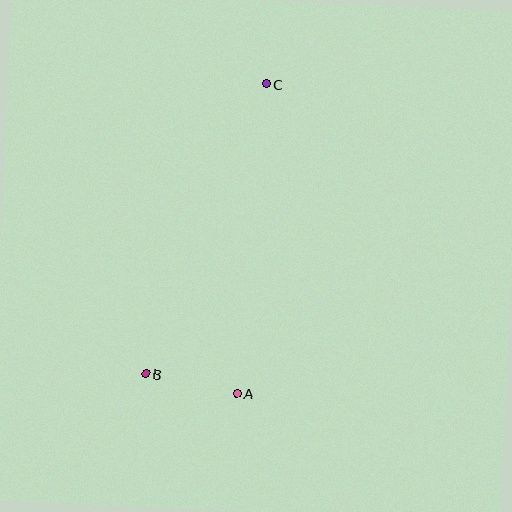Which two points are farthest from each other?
Points B and C are farthest from each other.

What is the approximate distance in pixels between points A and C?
The distance between A and C is approximately 311 pixels.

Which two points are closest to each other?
Points A and B are closest to each other.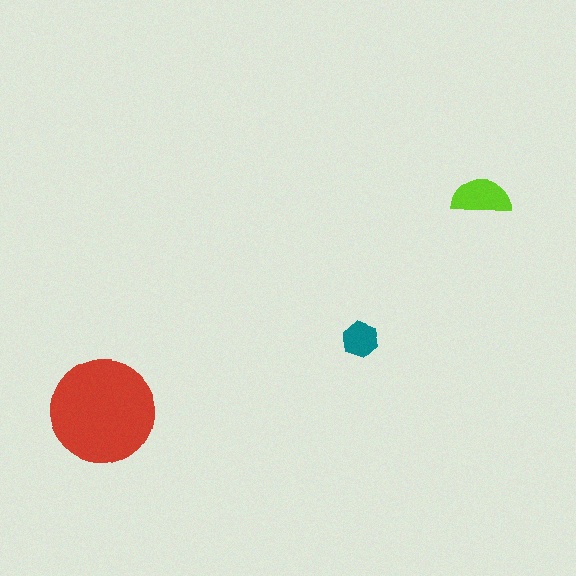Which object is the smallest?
The teal hexagon.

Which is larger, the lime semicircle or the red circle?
The red circle.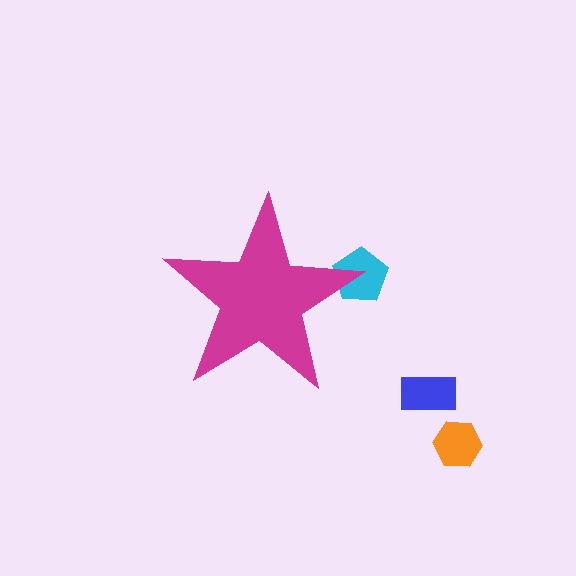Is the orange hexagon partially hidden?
No, the orange hexagon is fully visible.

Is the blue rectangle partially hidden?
No, the blue rectangle is fully visible.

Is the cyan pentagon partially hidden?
Yes, the cyan pentagon is partially hidden behind the magenta star.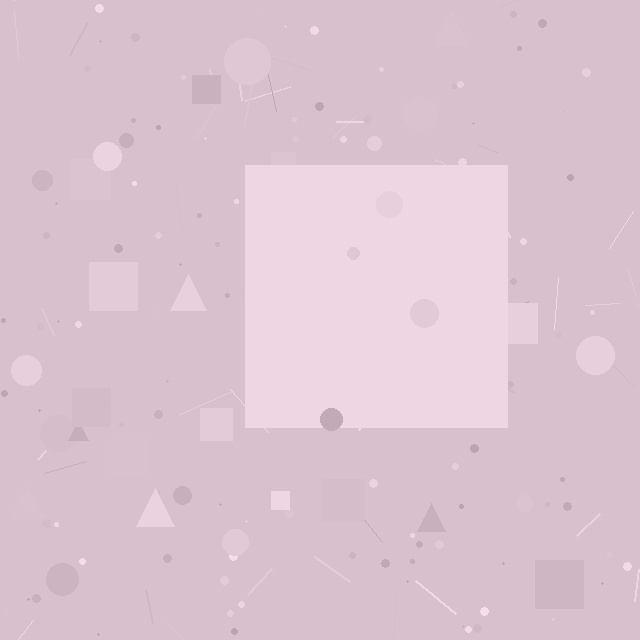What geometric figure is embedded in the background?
A square is embedded in the background.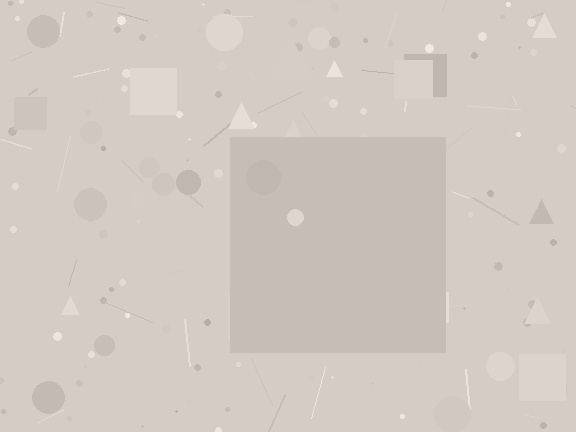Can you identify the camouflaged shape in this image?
The camouflaged shape is a square.